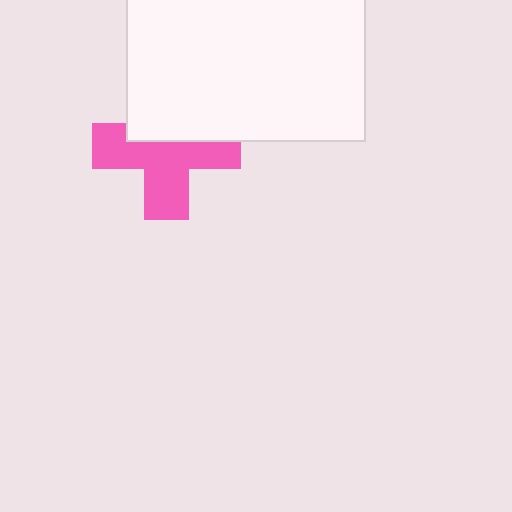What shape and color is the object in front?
The object in front is a white rectangle.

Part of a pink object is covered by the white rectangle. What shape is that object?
It is a cross.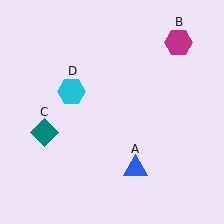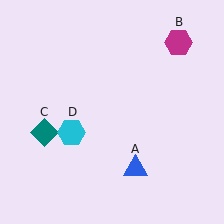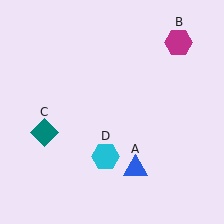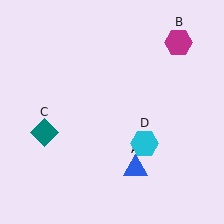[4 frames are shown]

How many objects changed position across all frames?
1 object changed position: cyan hexagon (object D).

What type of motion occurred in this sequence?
The cyan hexagon (object D) rotated counterclockwise around the center of the scene.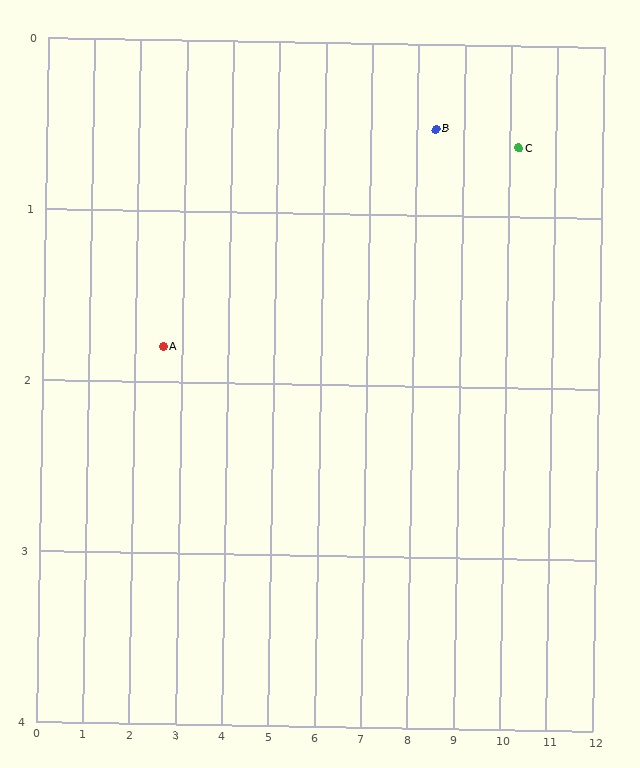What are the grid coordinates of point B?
Point B is at approximately (8.4, 0.5).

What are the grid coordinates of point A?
Point A is at approximately (2.6, 1.8).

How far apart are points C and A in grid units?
Points C and A are about 7.7 grid units apart.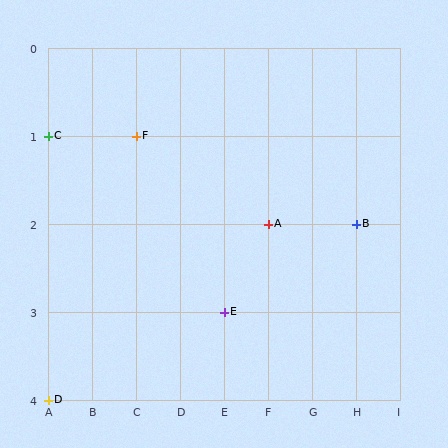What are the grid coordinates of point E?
Point E is at grid coordinates (E, 3).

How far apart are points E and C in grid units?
Points E and C are 4 columns and 2 rows apart (about 4.5 grid units diagonally).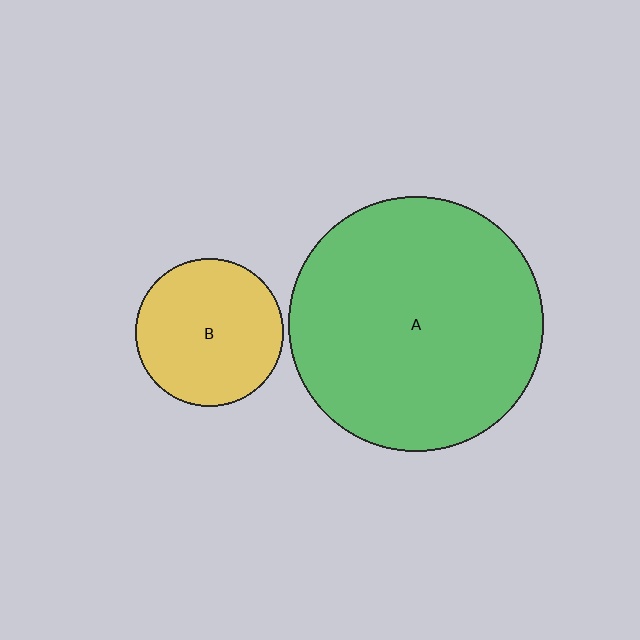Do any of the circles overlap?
No, none of the circles overlap.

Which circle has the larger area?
Circle A (green).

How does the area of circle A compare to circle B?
Approximately 2.9 times.